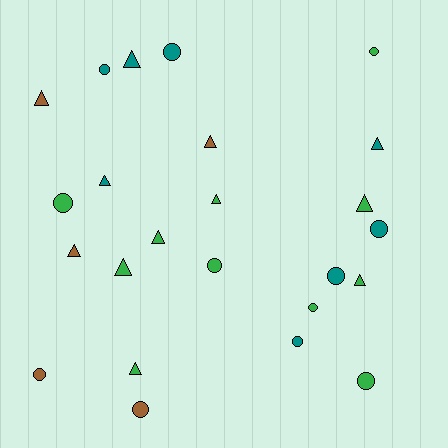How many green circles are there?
There are 5 green circles.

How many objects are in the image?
There are 24 objects.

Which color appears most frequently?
Green, with 11 objects.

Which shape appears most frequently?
Triangle, with 12 objects.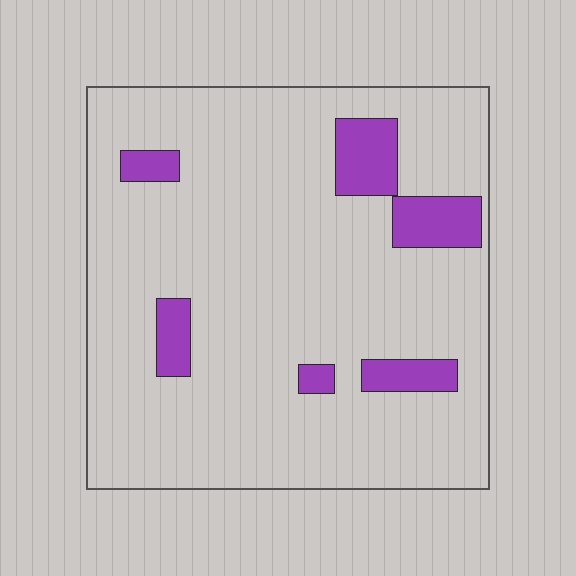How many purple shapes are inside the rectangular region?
6.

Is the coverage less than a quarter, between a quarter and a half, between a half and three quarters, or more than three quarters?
Less than a quarter.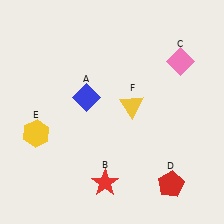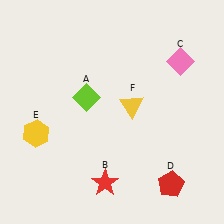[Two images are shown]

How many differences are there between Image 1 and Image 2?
There is 1 difference between the two images.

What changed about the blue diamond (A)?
In Image 1, A is blue. In Image 2, it changed to lime.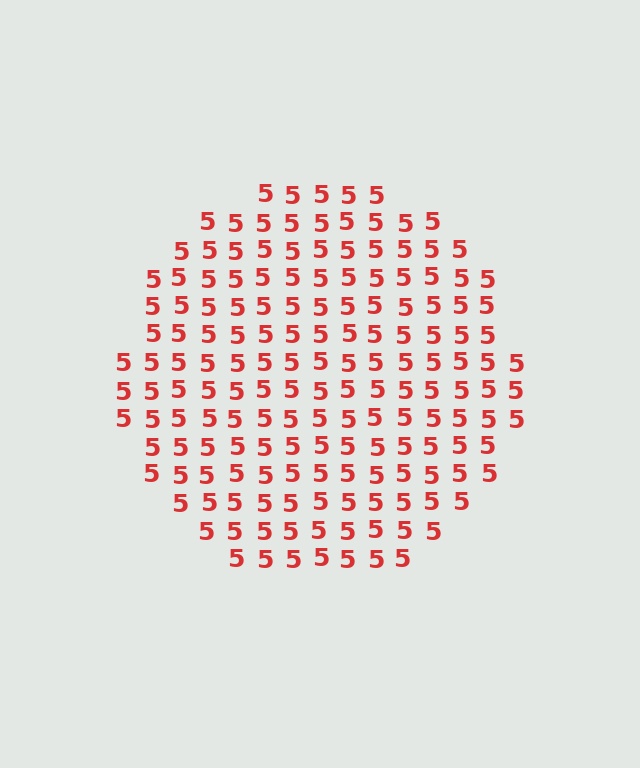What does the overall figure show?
The overall figure shows a circle.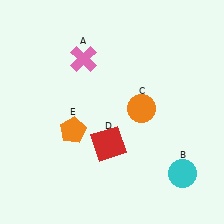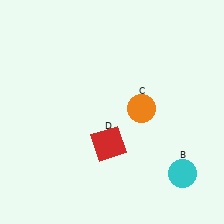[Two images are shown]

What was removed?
The pink cross (A), the orange pentagon (E) were removed in Image 2.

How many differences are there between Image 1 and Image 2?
There are 2 differences between the two images.